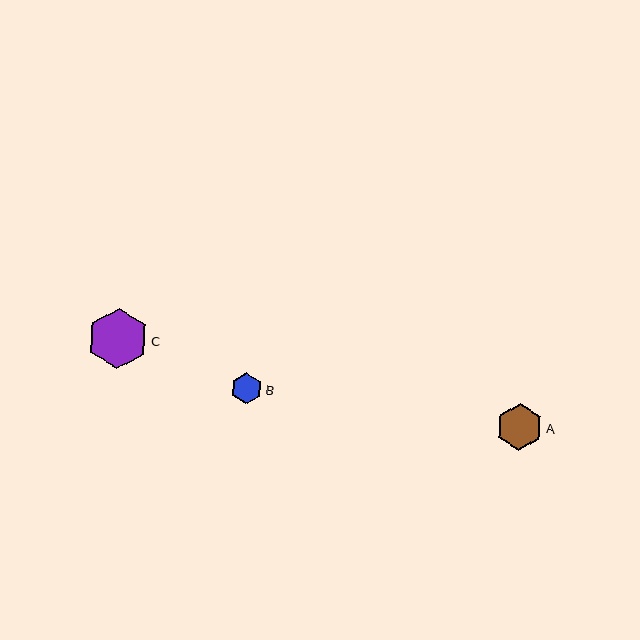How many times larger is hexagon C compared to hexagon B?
Hexagon C is approximately 1.9 times the size of hexagon B.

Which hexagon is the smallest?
Hexagon B is the smallest with a size of approximately 31 pixels.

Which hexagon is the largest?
Hexagon C is the largest with a size of approximately 60 pixels.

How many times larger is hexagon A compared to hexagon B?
Hexagon A is approximately 1.5 times the size of hexagon B.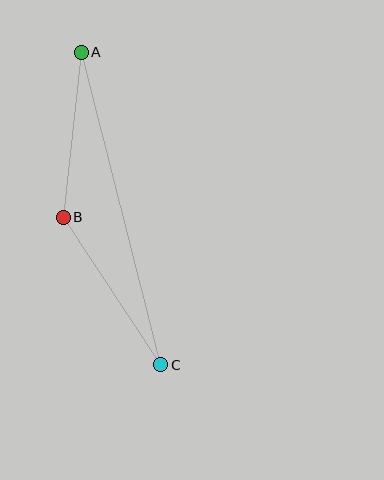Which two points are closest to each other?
Points A and B are closest to each other.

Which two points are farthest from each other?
Points A and C are farthest from each other.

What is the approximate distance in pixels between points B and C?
The distance between B and C is approximately 177 pixels.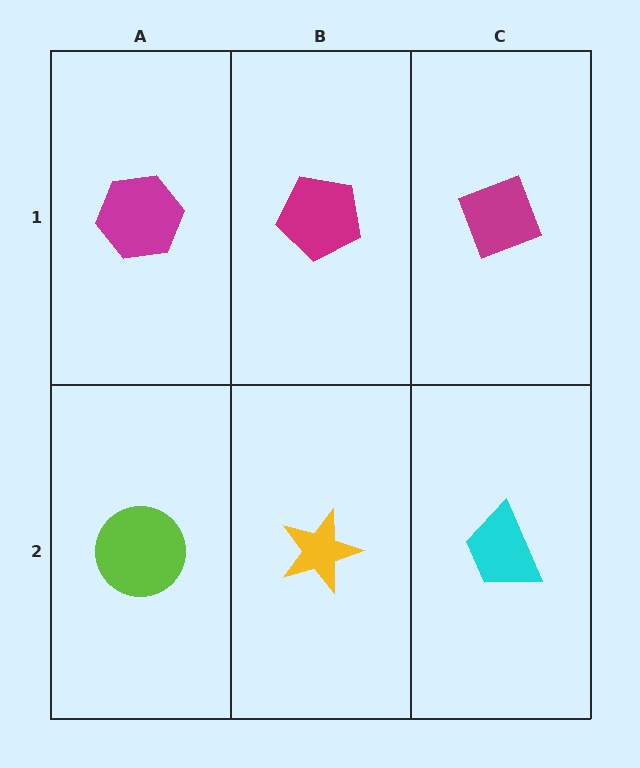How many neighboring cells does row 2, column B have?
3.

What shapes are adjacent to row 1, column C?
A cyan trapezoid (row 2, column C), a magenta pentagon (row 1, column B).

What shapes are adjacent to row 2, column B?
A magenta pentagon (row 1, column B), a lime circle (row 2, column A), a cyan trapezoid (row 2, column C).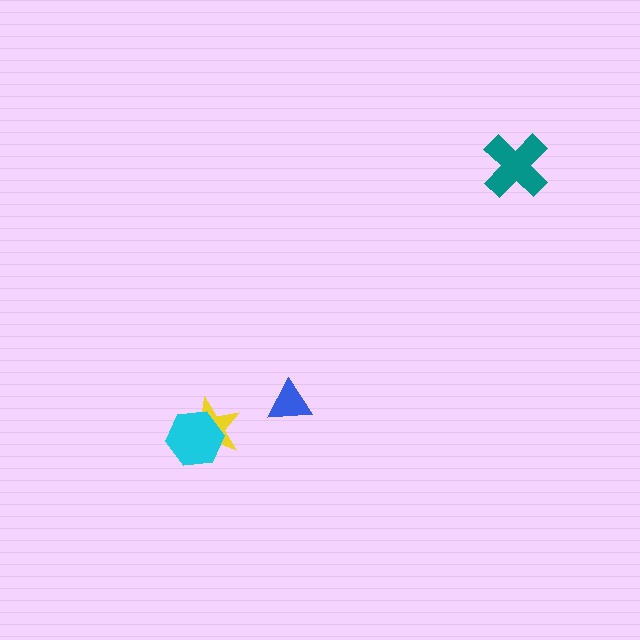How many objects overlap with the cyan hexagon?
1 object overlaps with the cyan hexagon.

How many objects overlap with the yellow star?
1 object overlaps with the yellow star.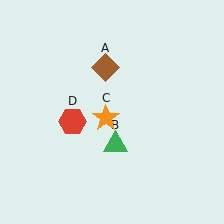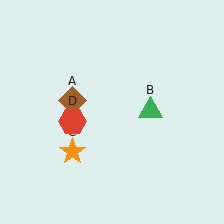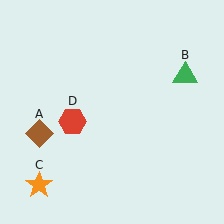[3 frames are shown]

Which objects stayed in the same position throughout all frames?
Red hexagon (object D) remained stationary.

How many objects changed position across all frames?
3 objects changed position: brown diamond (object A), green triangle (object B), orange star (object C).